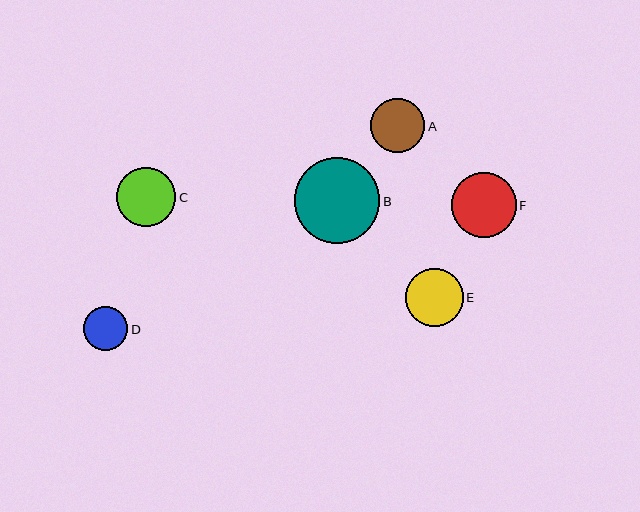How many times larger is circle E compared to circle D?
Circle E is approximately 1.3 times the size of circle D.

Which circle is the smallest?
Circle D is the smallest with a size of approximately 44 pixels.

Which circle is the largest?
Circle B is the largest with a size of approximately 86 pixels.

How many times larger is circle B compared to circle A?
Circle B is approximately 1.6 times the size of circle A.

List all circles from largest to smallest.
From largest to smallest: B, F, C, E, A, D.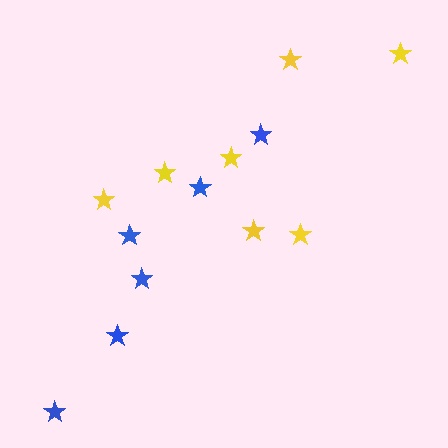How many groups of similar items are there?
There are 2 groups: one group of blue stars (6) and one group of yellow stars (7).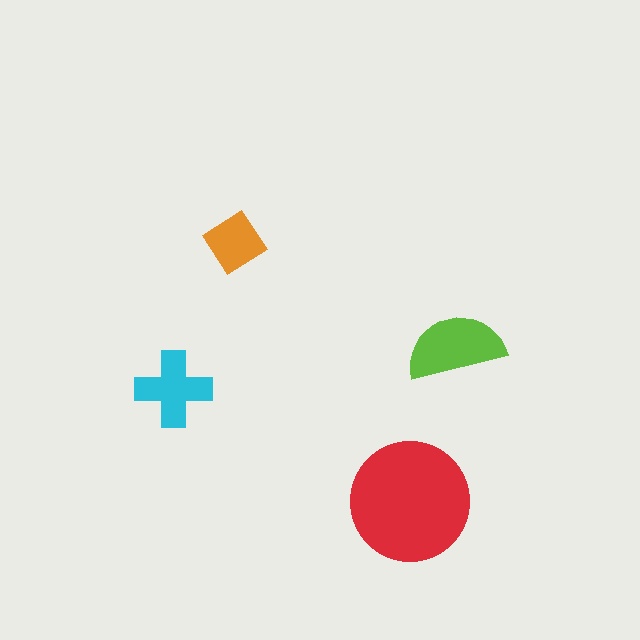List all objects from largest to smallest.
The red circle, the lime semicircle, the cyan cross, the orange diamond.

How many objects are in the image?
There are 4 objects in the image.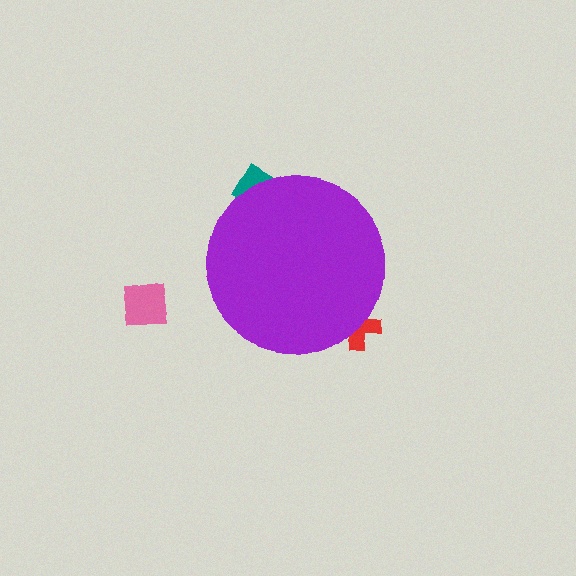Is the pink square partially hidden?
No, the pink square is fully visible.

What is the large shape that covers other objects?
A purple circle.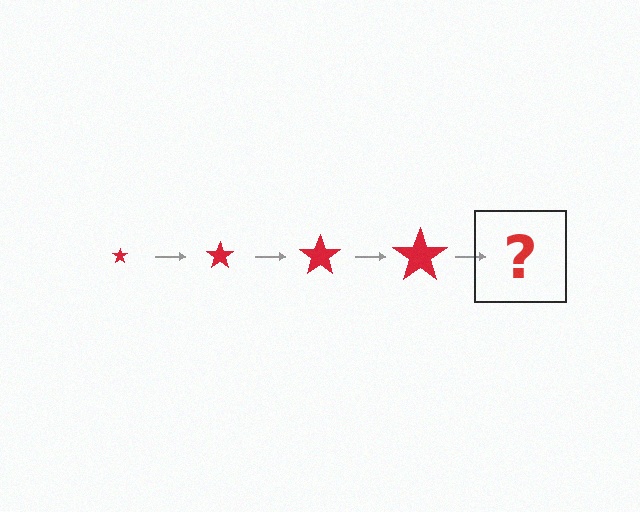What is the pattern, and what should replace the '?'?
The pattern is that the star gets progressively larger each step. The '?' should be a red star, larger than the previous one.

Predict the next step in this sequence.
The next step is a red star, larger than the previous one.